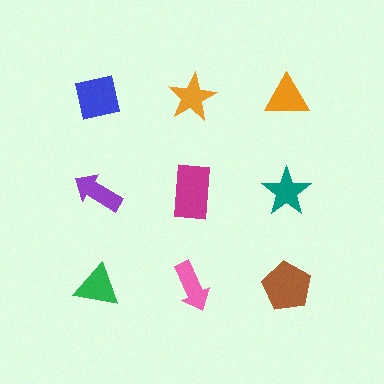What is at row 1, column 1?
A blue square.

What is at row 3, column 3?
A brown pentagon.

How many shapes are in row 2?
3 shapes.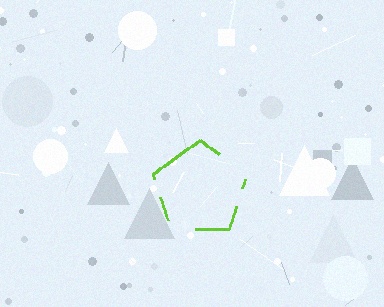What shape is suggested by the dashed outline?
The dashed outline suggests a pentagon.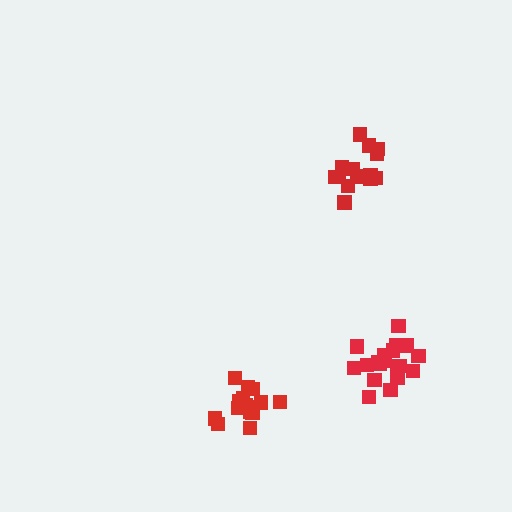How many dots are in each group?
Group 1: 15 dots, Group 2: 19 dots, Group 3: 15 dots (49 total).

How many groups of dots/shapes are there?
There are 3 groups.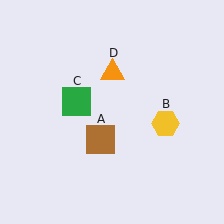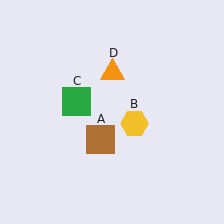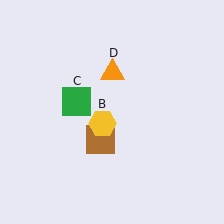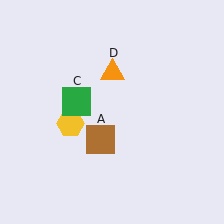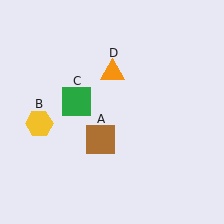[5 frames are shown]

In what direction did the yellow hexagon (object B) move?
The yellow hexagon (object B) moved left.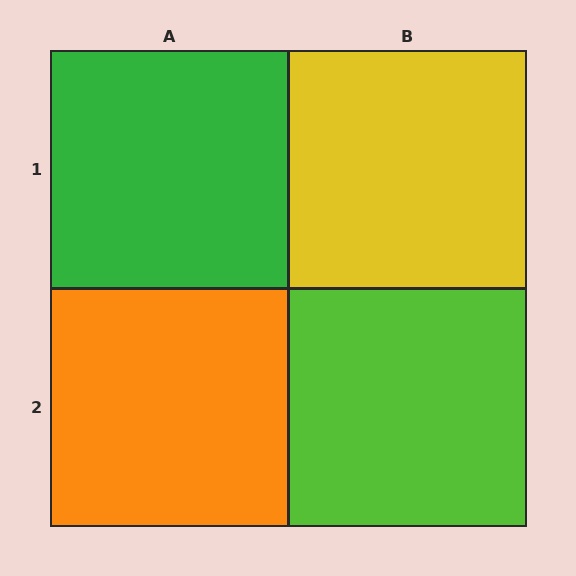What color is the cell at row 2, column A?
Orange.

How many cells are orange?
1 cell is orange.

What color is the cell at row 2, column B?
Lime.